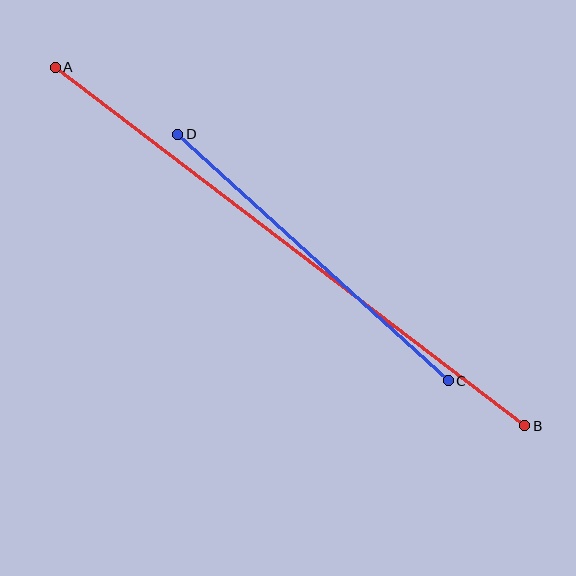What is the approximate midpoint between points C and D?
The midpoint is at approximately (313, 257) pixels.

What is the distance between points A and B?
The distance is approximately 591 pixels.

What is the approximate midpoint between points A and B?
The midpoint is at approximately (290, 247) pixels.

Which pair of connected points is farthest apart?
Points A and B are farthest apart.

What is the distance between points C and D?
The distance is approximately 366 pixels.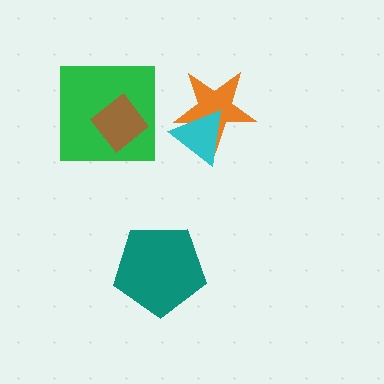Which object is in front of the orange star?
The cyan triangle is in front of the orange star.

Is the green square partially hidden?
Yes, it is partially covered by another shape.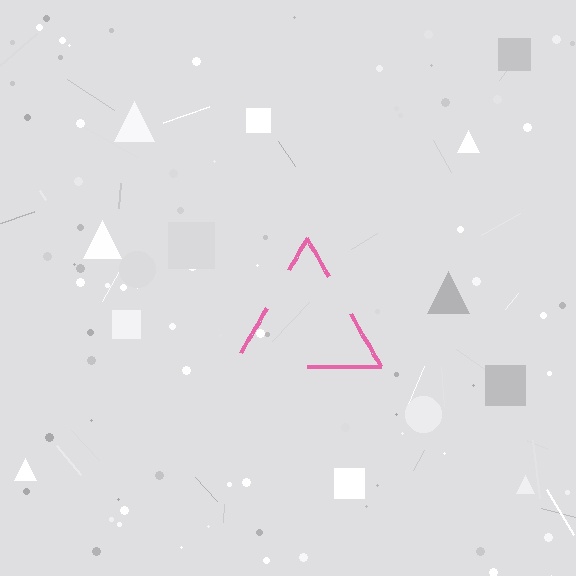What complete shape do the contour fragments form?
The contour fragments form a triangle.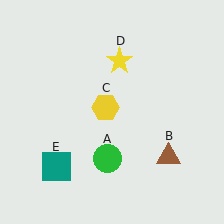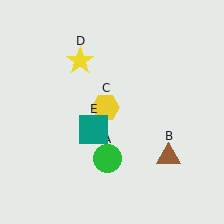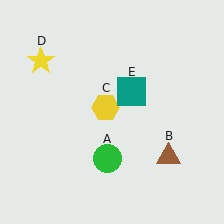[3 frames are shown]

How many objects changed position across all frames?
2 objects changed position: yellow star (object D), teal square (object E).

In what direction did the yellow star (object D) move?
The yellow star (object D) moved left.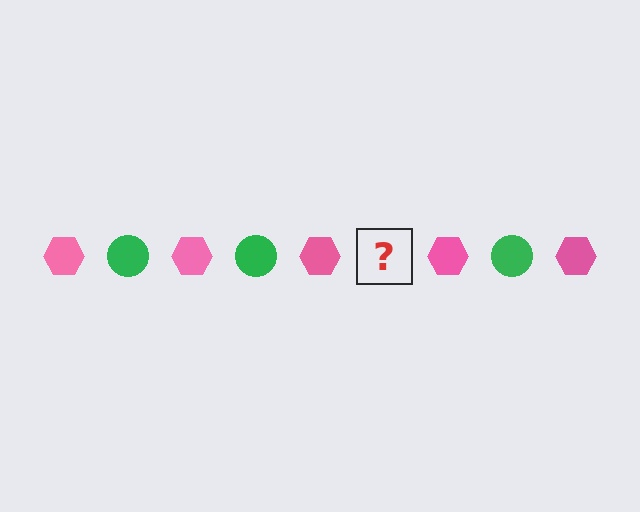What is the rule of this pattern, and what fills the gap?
The rule is that the pattern alternates between pink hexagon and green circle. The gap should be filled with a green circle.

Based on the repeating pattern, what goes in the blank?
The blank should be a green circle.